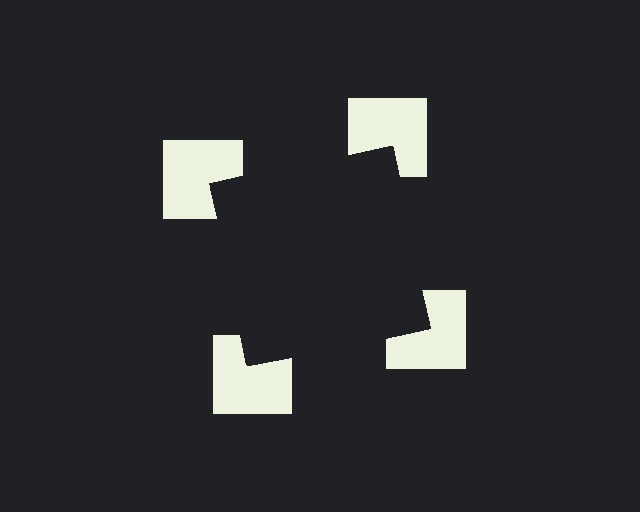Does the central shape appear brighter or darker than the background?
It typically appears slightly darker than the background, even though no actual brightness change is drawn.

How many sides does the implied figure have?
4 sides.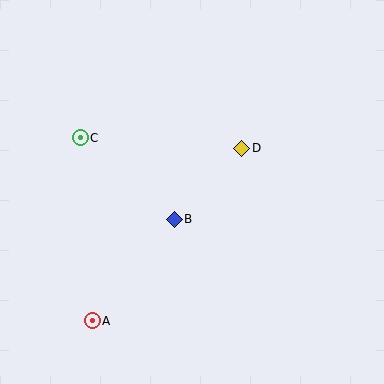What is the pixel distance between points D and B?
The distance between D and B is 98 pixels.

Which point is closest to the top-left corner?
Point C is closest to the top-left corner.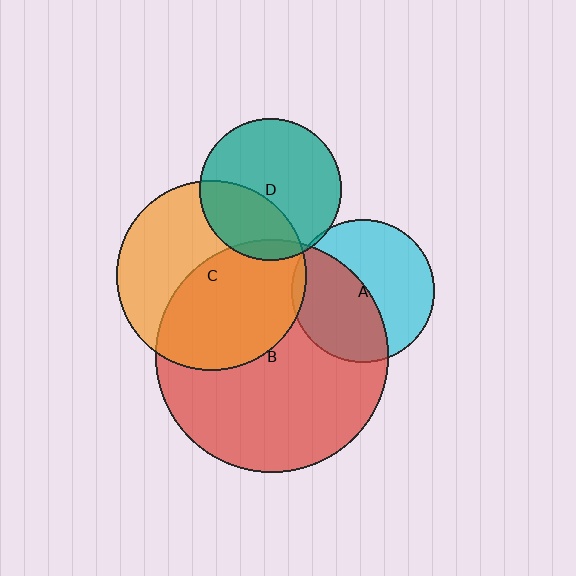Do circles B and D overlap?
Yes.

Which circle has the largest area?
Circle B (red).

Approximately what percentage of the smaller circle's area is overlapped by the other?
Approximately 5%.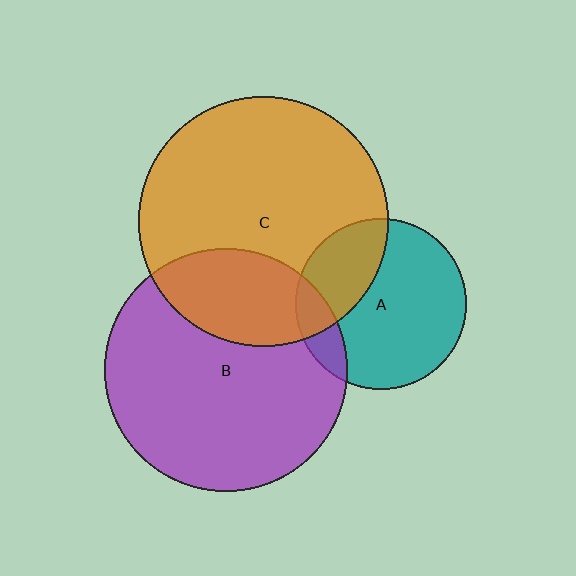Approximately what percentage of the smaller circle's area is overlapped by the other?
Approximately 25%.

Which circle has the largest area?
Circle C (orange).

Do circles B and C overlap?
Yes.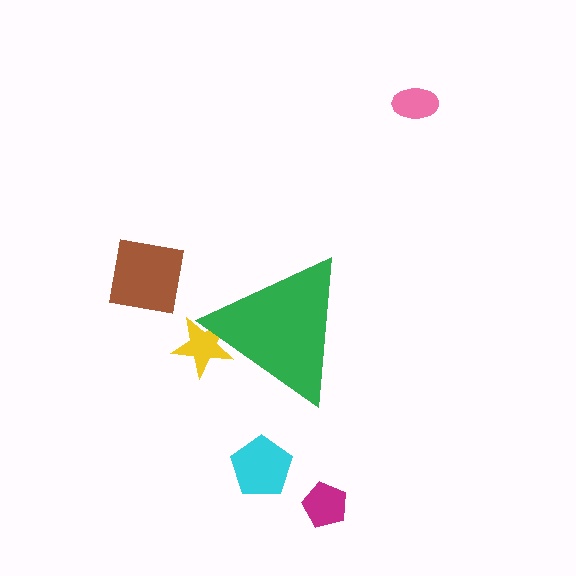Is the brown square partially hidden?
No, the brown square is fully visible.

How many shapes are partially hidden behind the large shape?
1 shape is partially hidden.